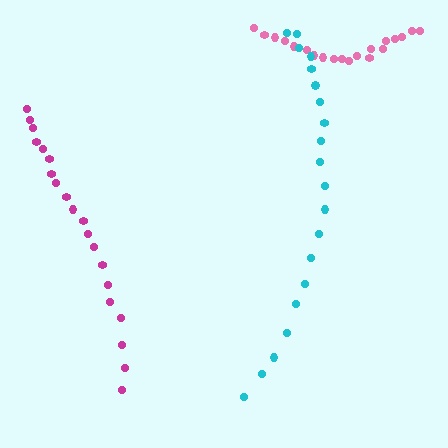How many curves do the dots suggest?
There are 3 distinct paths.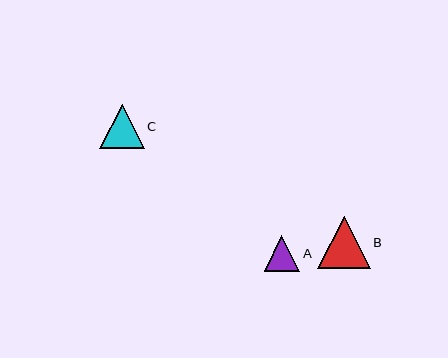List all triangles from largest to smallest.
From largest to smallest: B, C, A.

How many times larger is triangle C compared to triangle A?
Triangle C is approximately 1.3 times the size of triangle A.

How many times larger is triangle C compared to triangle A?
Triangle C is approximately 1.3 times the size of triangle A.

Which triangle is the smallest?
Triangle A is the smallest with a size of approximately 36 pixels.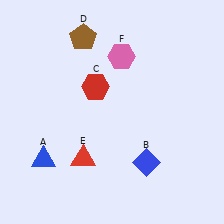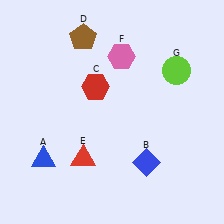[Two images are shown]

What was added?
A lime circle (G) was added in Image 2.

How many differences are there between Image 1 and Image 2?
There is 1 difference between the two images.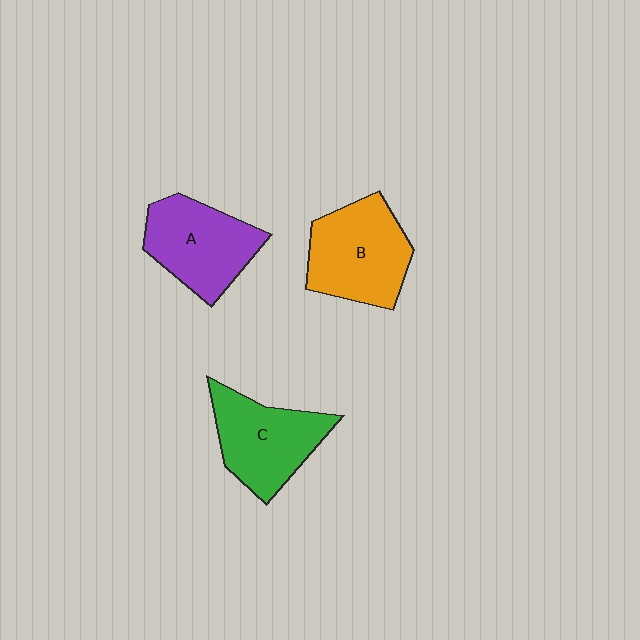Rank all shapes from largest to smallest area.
From largest to smallest: B (orange), C (green), A (purple).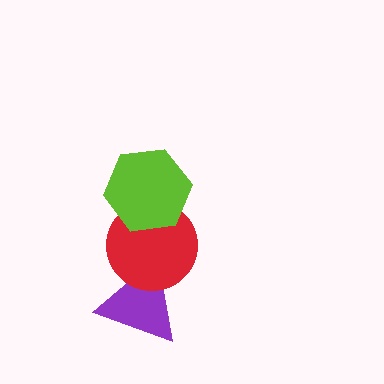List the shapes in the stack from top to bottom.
From top to bottom: the lime hexagon, the red circle, the purple triangle.